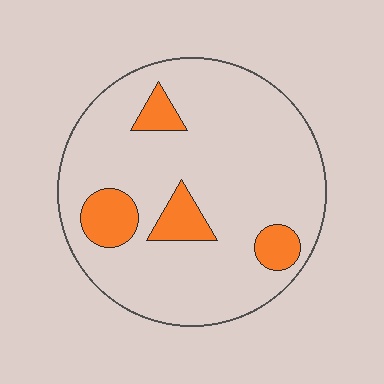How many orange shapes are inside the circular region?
4.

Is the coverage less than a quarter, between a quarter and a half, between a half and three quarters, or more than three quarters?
Less than a quarter.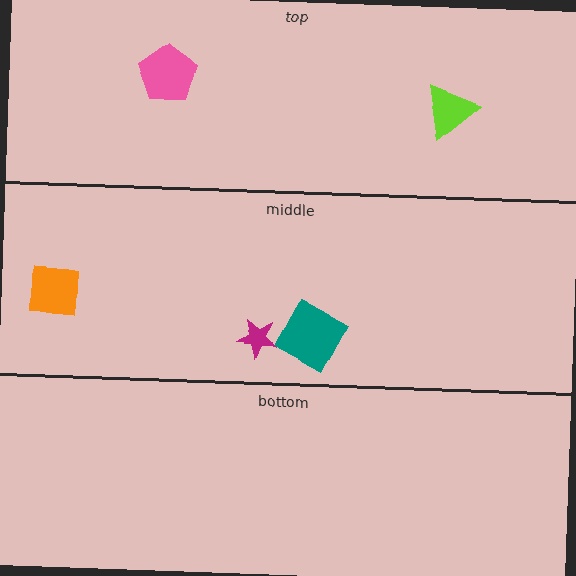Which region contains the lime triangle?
The top region.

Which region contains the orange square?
The middle region.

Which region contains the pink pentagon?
The top region.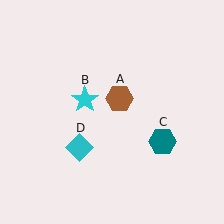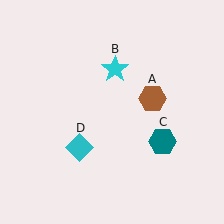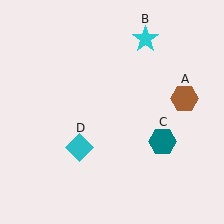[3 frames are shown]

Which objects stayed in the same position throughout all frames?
Teal hexagon (object C) and cyan diamond (object D) remained stationary.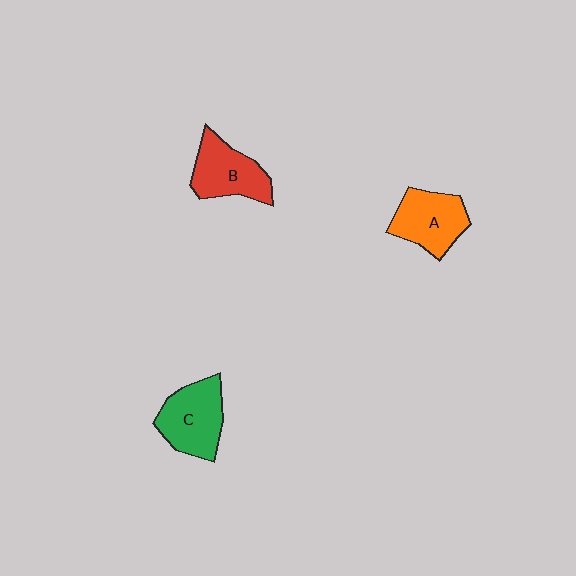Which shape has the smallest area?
Shape B (red).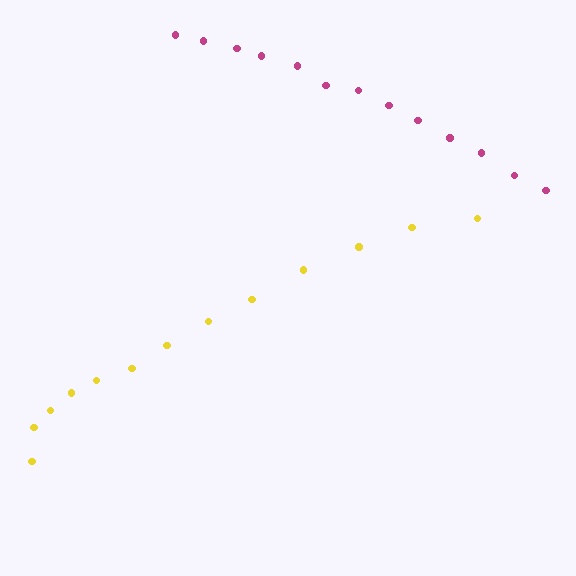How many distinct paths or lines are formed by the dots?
There are 2 distinct paths.